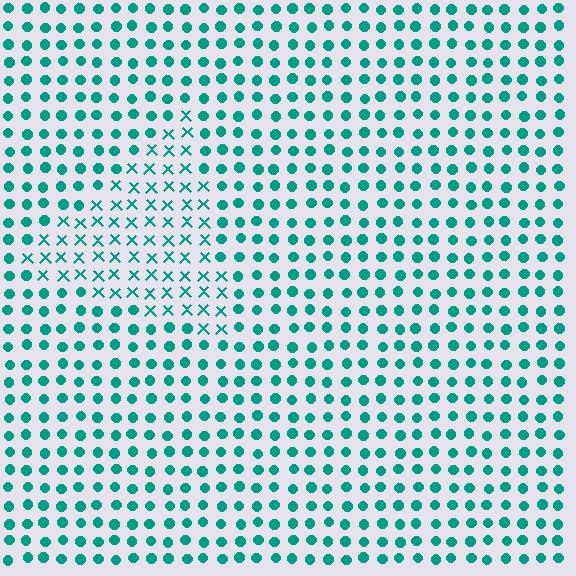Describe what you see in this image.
The image is filled with small teal elements arranged in a uniform grid. A triangle-shaped region contains X marks, while the surrounding area contains circles. The boundary is defined purely by the change in element shape.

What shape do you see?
I see a triangle.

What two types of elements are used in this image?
The image uses X marks inside the triangle region and circles outside it.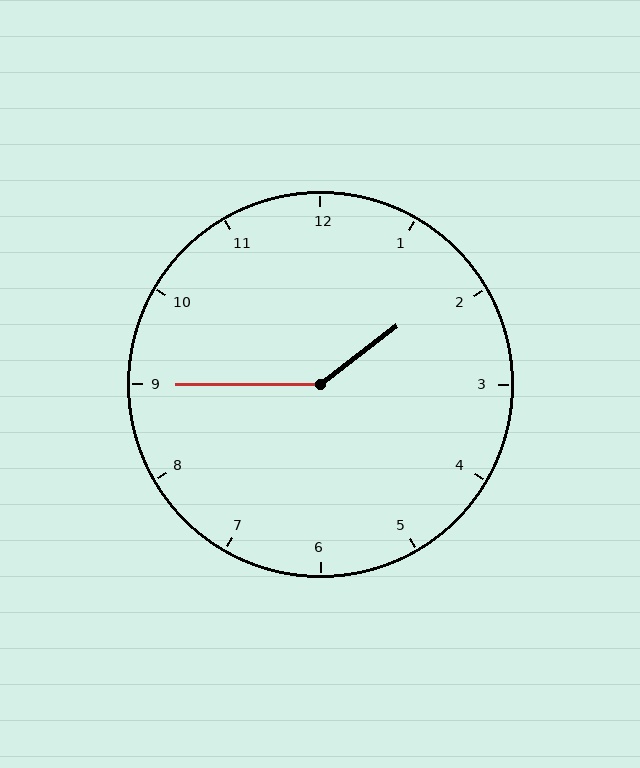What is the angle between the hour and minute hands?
Approximately 142 degrees.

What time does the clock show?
1:45.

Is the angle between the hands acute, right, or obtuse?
It is obtuse.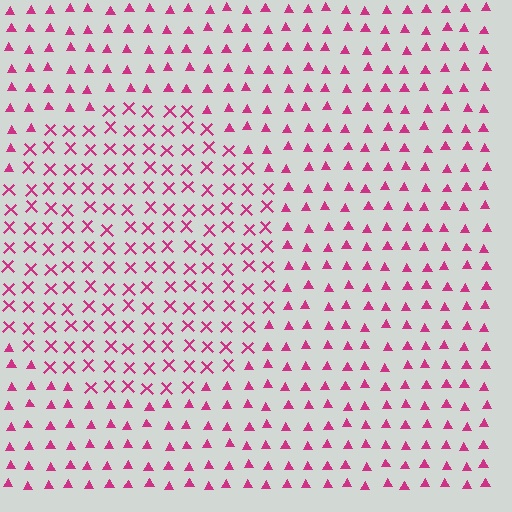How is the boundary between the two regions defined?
The boundary is defined by a change in element shape: X marks inside vs. triangles outside. All elements share the same color and spacing.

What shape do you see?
I see a circle.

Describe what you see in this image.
The image is filled with small magenta elements arranged in a uniform grid. A circle-shaped region contains X marks, while the surrounding area contains triangles. The boundary is defined purely by the change in element shape.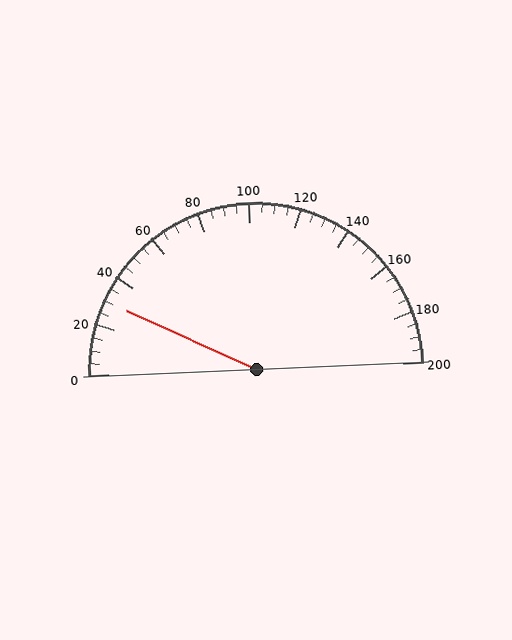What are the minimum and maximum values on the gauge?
The gauge ranges from 0 to 200.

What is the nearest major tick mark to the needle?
The nearest major tick mark is 40.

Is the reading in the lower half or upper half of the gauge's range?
The reading is in the lower half of the range (0 to 200).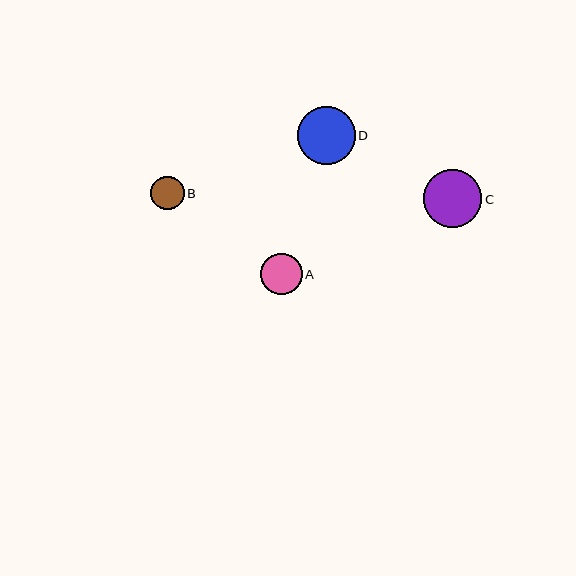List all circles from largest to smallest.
From largest to smallest: D, C, A, B.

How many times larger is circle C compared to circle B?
Circle C is approximately 1.7 times the size of circle B.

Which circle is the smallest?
Circle B is the smallest with a size of approximately 33 pixels.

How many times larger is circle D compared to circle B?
Circle D is approximately 1.7 times the size of circle B.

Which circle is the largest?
Circle D is the largest with a size of approximately 58 pixels.